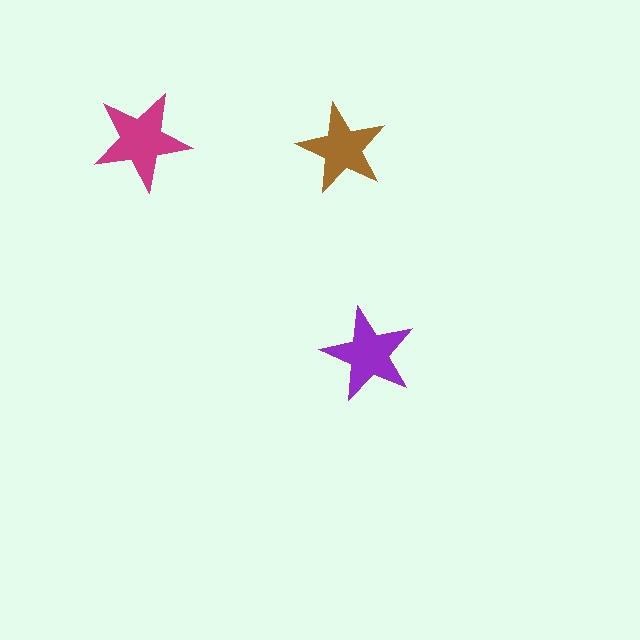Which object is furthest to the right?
The purple star is rightmost.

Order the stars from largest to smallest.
the magenta one, the purple one, the brown one.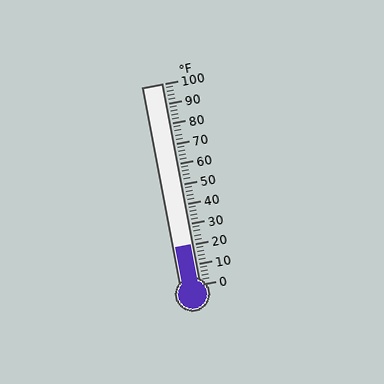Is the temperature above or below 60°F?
The temperature is below 60°F.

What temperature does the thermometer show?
The thermometer shows approximately 20°F.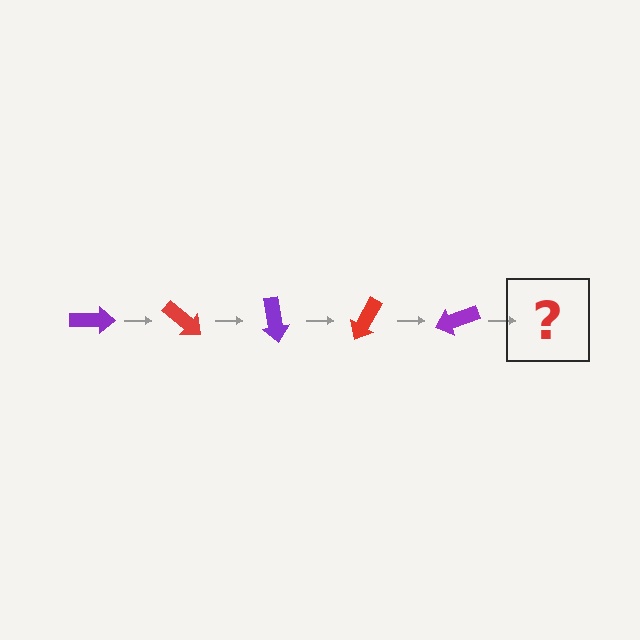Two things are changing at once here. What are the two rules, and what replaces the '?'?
The two rules are that it rotates 40 degrees each step and the color cycles through purple and red. The '?' should be a red arrow, rotated 200 degrees from the start.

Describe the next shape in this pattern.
It should be a red arrow, rotated 200 degrees from the start.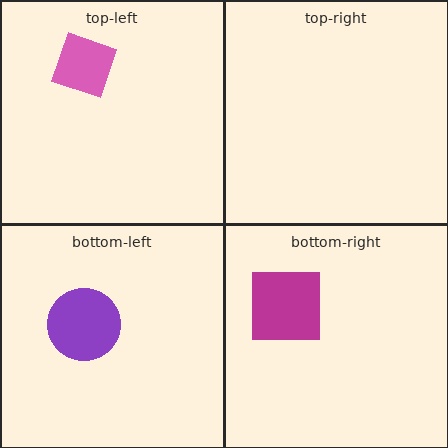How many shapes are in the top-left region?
1.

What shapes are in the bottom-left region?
The purple circle.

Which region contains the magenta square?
The bottom-right region.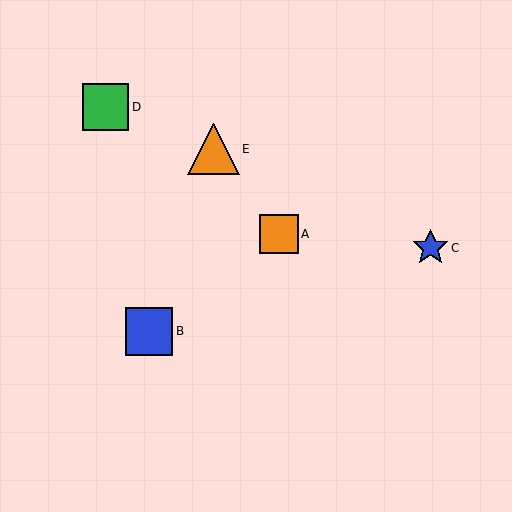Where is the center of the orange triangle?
The center of the orange triangle is at (213, 149).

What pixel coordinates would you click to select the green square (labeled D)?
Click at (106, 107) to select the green square D.